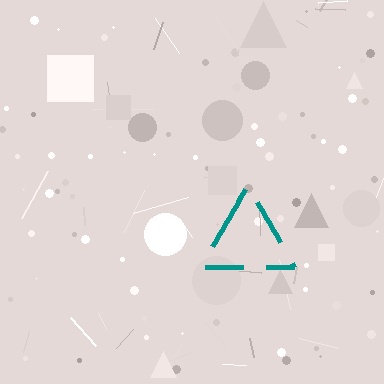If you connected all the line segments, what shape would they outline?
They would outline a triangle.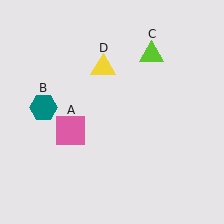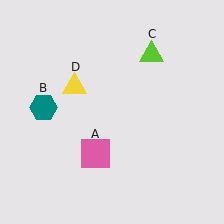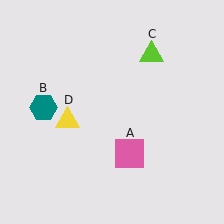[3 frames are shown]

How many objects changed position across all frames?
2 objects changed position: pink square (object A), yellow triangle (object D).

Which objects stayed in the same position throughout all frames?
Teal hexagon (object B) and lime triangle (object C) remained stationary.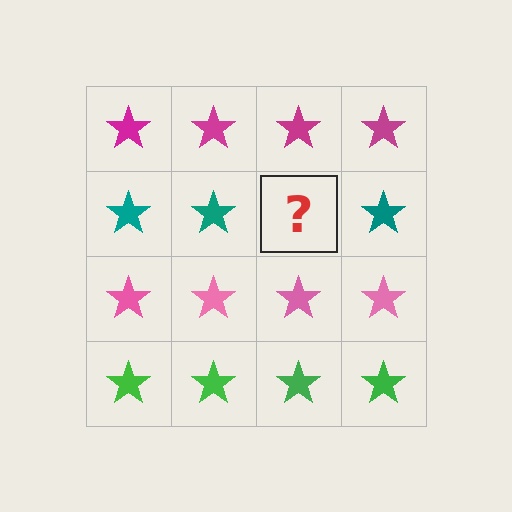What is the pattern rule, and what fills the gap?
The rule is that each row has a consistent color. The gap should be filled with a teal star.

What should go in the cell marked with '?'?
The missing cell should contain a teal star.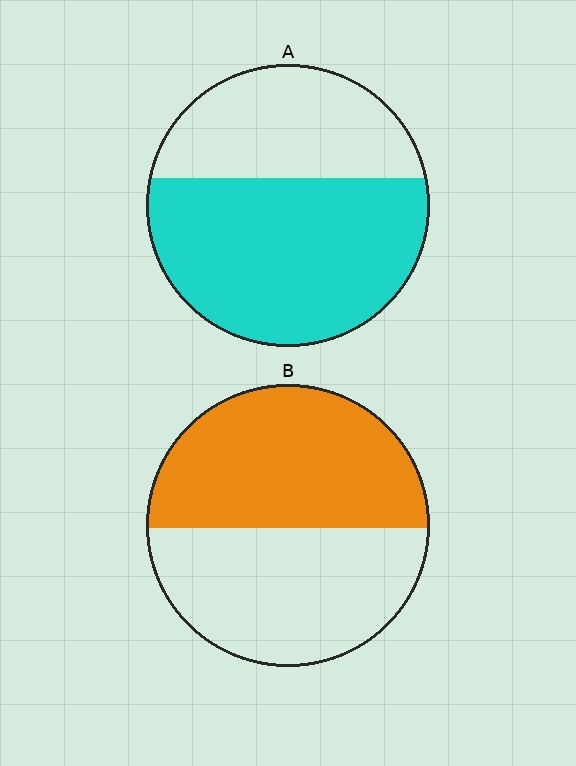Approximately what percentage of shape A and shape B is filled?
A is approximately 60% and B is approximately 50%.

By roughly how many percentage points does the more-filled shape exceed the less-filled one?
By roughly 10 percentage points (A over B).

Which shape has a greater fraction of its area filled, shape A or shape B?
Shape A.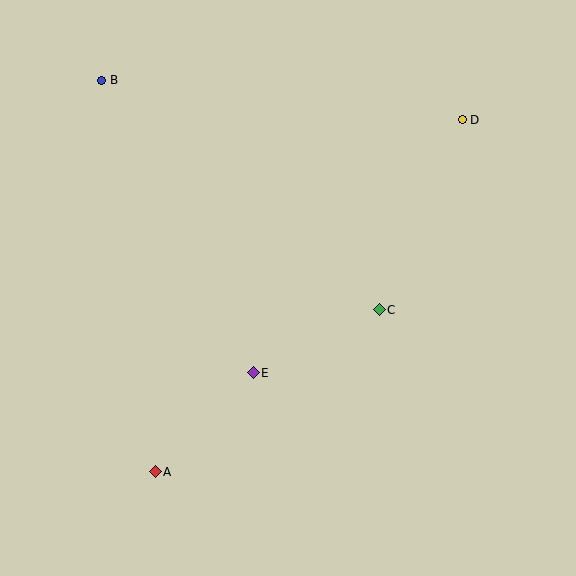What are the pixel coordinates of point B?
Point B is at (102, 80).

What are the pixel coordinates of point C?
Point C is at (379, 310).